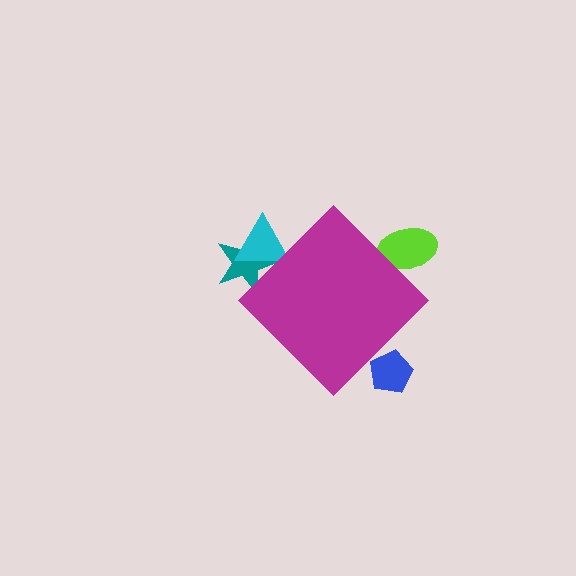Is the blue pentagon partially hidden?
Yes, the blue pentagon is partially hidden behind the magenta diamond.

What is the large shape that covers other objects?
A magenta diamond.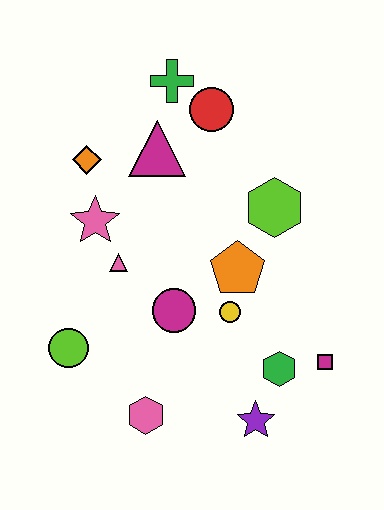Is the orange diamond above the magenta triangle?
No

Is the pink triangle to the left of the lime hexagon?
Yes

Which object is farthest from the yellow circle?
The green cross is farthest from the yellow circle.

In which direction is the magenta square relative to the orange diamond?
The magenta square is to the right of the orange diamond.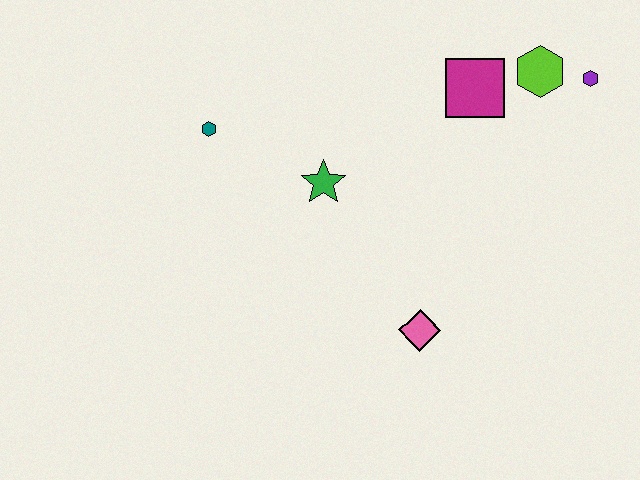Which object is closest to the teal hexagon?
The green star is closest to the teal hexagon.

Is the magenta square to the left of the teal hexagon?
No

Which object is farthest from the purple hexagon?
The teal hexagon is farthest from the purple hexagon.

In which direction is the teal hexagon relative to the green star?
The teal hexagon is to the left of the green star.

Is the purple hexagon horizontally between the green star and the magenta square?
No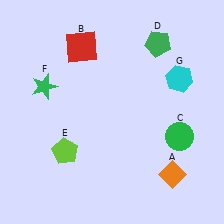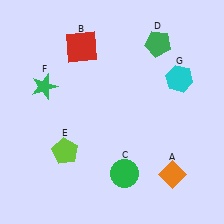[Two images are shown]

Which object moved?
The green circle (C) moved left.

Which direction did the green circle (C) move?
The green circle (C) moved left.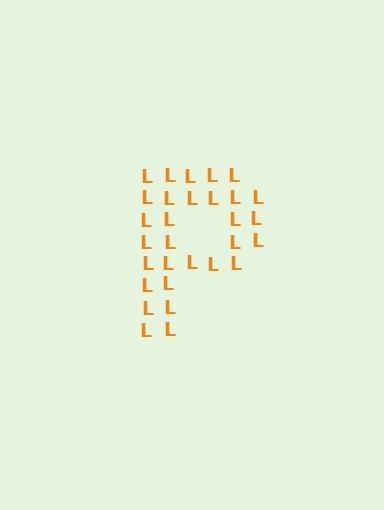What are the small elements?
The small elements are letter L's.